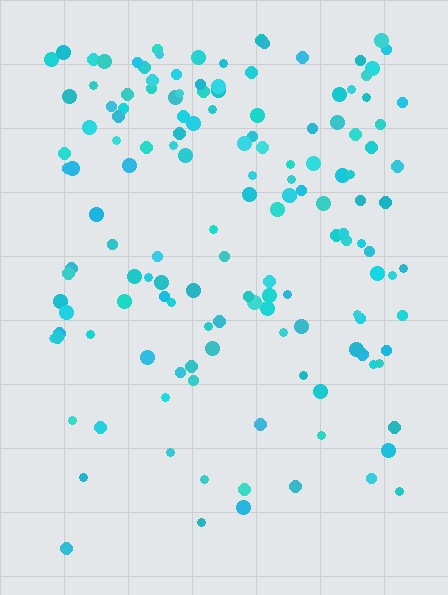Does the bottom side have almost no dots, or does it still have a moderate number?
Still a moderate number, just noticeably fewer than the top.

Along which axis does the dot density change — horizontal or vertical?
Vertical.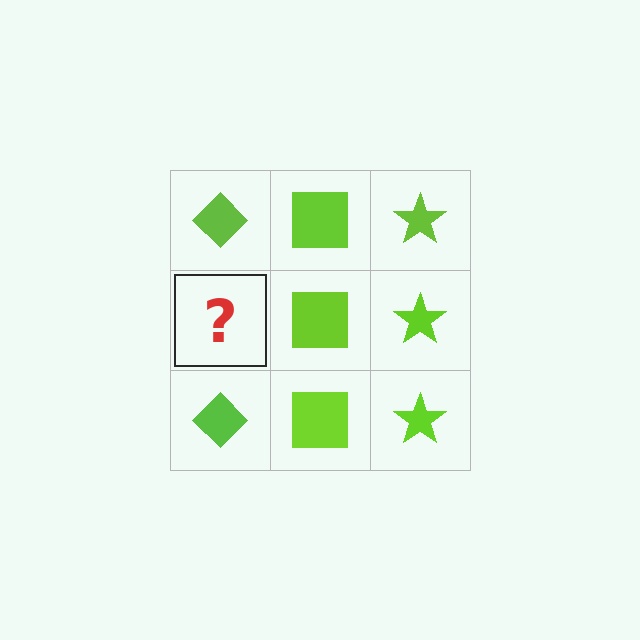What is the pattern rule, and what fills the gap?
The rule is that each column has a consistent shape. The gap should be filled with a lime diamond.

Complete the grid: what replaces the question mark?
The question mark should be replaced with a lime diamond.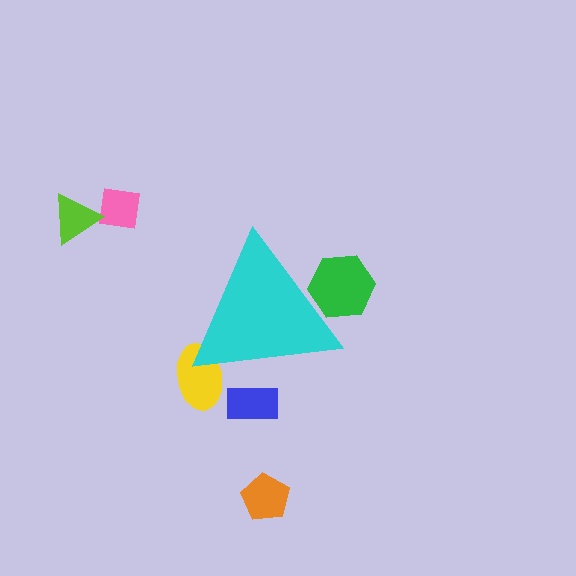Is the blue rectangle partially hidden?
Yes, the blue rectangle is partially hidden behind the cyan triangle.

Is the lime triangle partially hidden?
No, the lime triangle is fully visible.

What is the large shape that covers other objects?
A cyan triangle.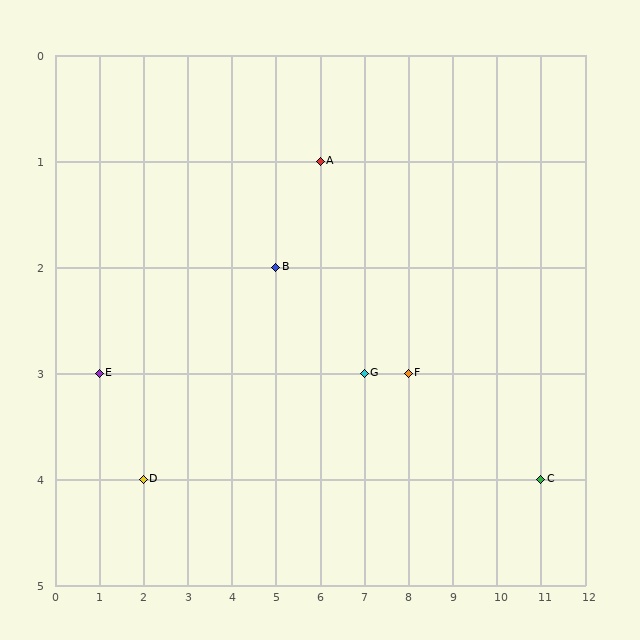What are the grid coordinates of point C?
Point C is at grid coordinates (11, 4).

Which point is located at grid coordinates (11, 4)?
Point C is at (11, 4).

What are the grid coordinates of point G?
Point G is at grid coordinates (7, 3).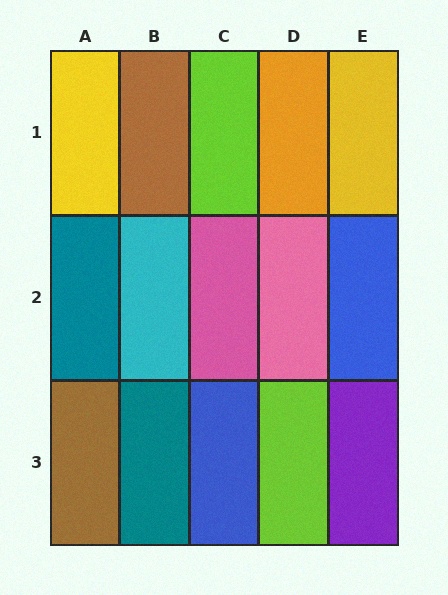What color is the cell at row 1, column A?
Yellow.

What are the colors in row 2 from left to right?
Teal, cyan, pink, pink, blue.